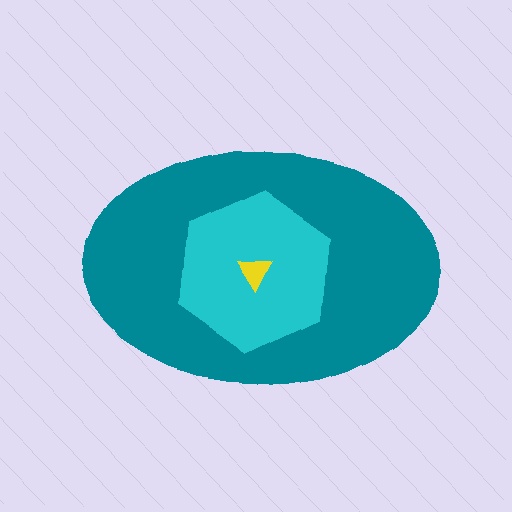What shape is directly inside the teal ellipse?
The cyan hexagon.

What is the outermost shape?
The teal ellipse.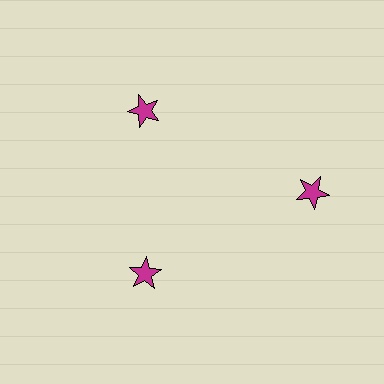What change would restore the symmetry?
The symmetry would be restored by moving it inward, back onto the ring so that all 3 stars sit at equal angles and equal distance from the center.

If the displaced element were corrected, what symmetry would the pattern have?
It would have 3-fold rotational symmetry — the pattern would map onto itself every 120 degrees.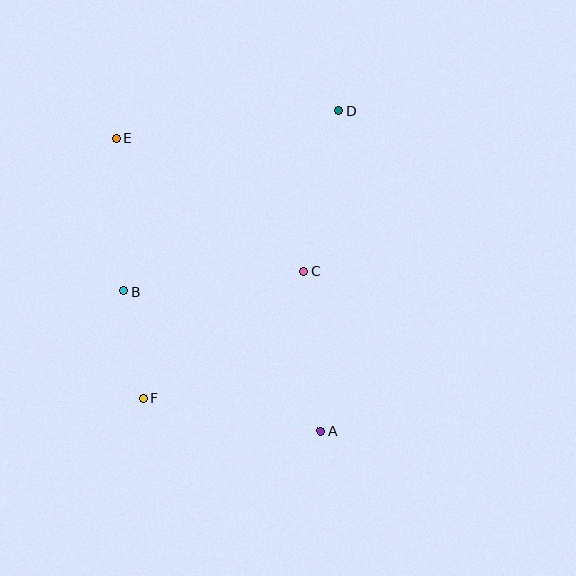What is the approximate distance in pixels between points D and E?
The distance between D and E is approximately 224 pixels.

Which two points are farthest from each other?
Points A and E are farthest from each other.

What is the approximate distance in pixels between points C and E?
The distance between C and E is approximately 230 pixels.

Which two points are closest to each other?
Points B and F are closest to each other.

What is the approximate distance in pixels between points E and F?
The distance between E and F is approximately 261 pixels.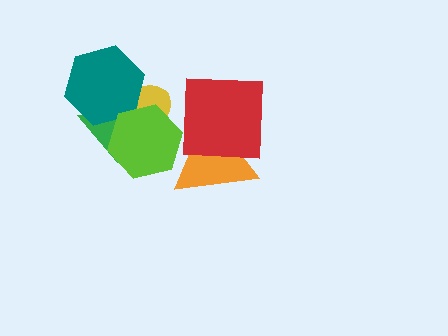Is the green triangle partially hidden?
Yes, it is partially covered by another shape.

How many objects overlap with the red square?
1 object overlaps with the red square.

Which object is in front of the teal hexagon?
The lime hexagon is in front of the teal hexagon.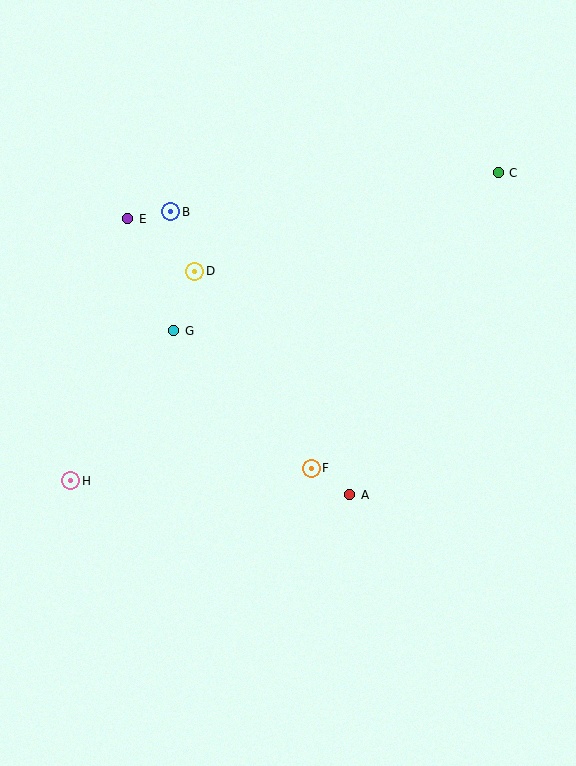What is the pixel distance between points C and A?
The distance between C and A is 354 pixels.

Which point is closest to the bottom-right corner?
Point A is closest to the bottom-right corner.